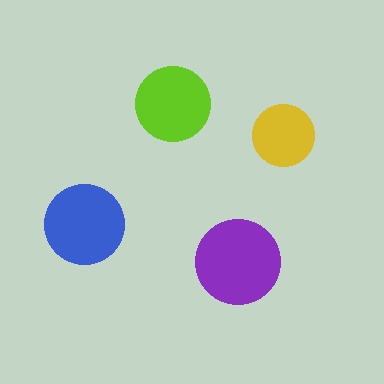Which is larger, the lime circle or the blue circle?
The blue one.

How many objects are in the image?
There are 4 objects in the image.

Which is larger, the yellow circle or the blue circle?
The blue one.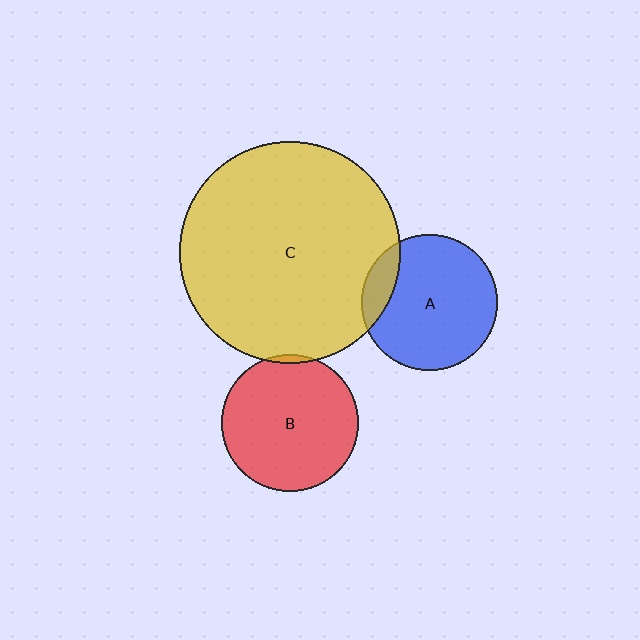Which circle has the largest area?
Circle C (yellow).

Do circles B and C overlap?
Yes.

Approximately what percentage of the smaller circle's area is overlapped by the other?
Approximately 5%.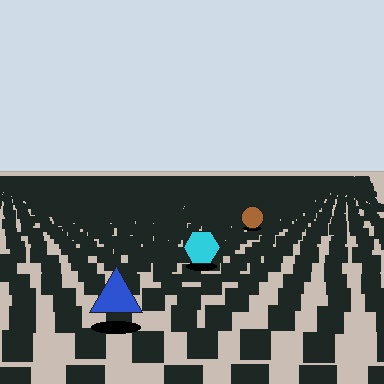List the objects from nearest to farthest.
From nearest to farthest: the blue triangle, the cyan hexagon, the brown circle.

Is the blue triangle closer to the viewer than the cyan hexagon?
Yes. The blue triangle is closer — you can tell from the texture gradient: the ground texture is coarser near it.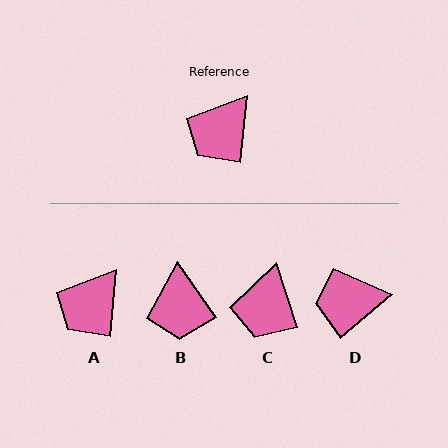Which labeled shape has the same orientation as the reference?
A.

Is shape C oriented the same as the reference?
No, it is off by about 23 degrees.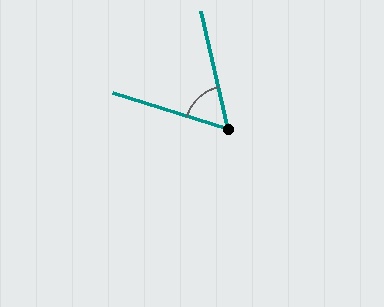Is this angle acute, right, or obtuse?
It is acute.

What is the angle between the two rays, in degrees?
Approximately 60 degrees.